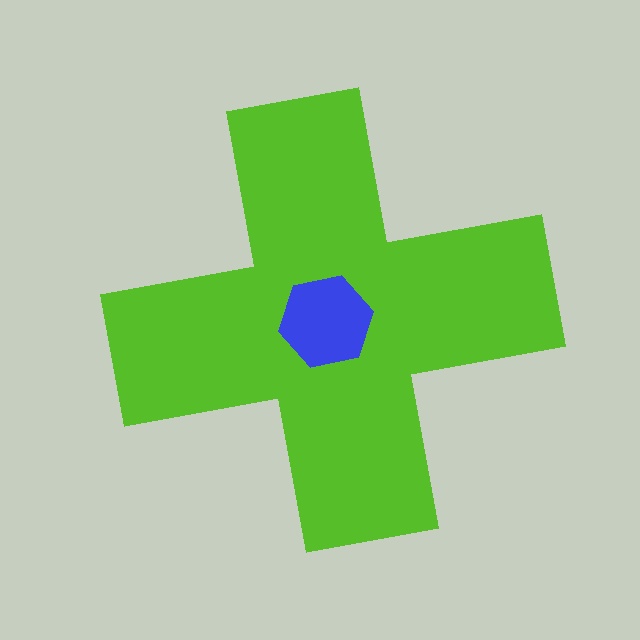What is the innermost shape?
The blue hexagon.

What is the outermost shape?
The lime cross.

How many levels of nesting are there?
2.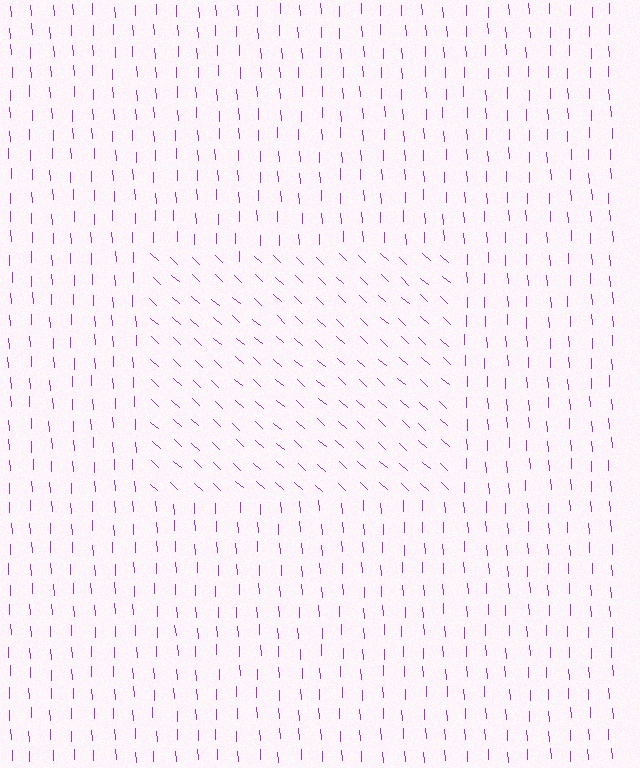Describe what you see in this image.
The image is filled with small purple line segments. A rectangle region in the image has lines oriented differently from the surrounding lines, creating a visible texture boundary.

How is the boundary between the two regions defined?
The boundary is defined purely by a change in line orientation (approximately 45 degrees difference). All lines are the same color and thickness.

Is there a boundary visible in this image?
Yes, there is a texture boundary formed by a change in line orientation.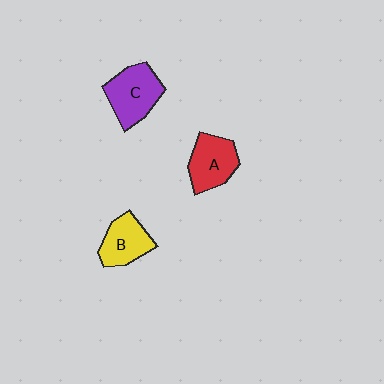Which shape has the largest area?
Shape C (purple).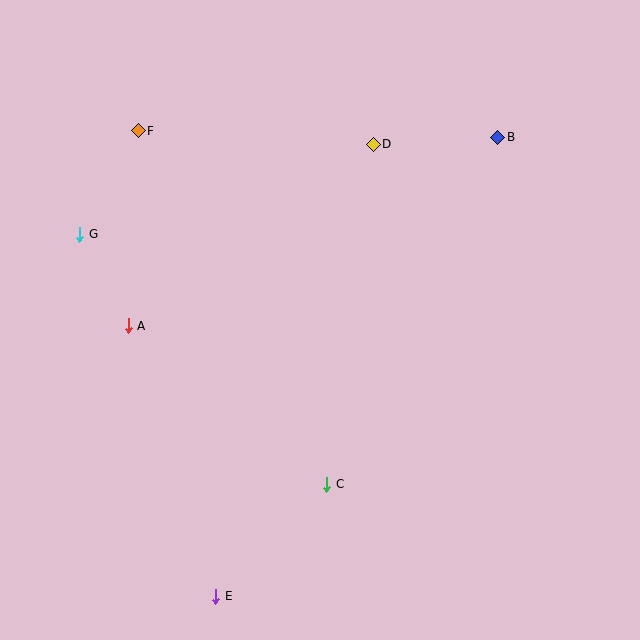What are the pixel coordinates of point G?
Point G is at (80, 234).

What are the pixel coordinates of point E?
Point E is at (216, 596).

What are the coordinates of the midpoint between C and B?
The midpoint between C and B is at (412, 311).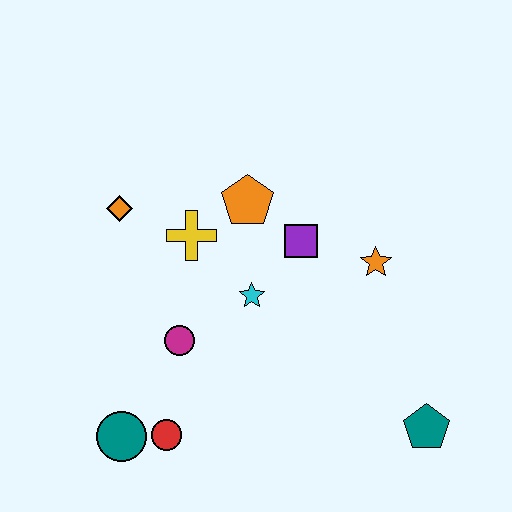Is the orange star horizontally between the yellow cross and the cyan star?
No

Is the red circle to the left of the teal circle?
No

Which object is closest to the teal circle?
The red circle is closest to the teal circle.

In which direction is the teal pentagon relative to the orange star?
The teal pentagon is below the orange star.